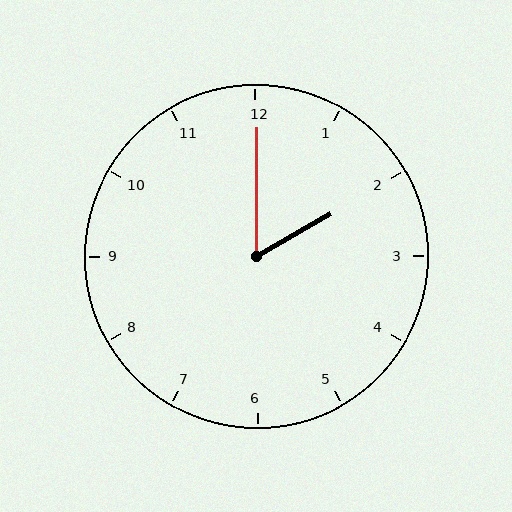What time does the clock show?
2:00.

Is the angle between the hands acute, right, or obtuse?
It is acute.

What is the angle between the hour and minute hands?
Approximately 60 degrees.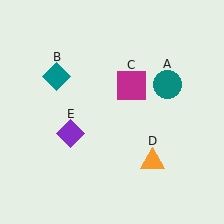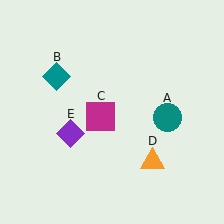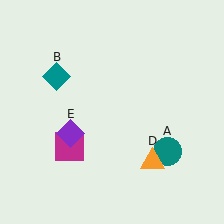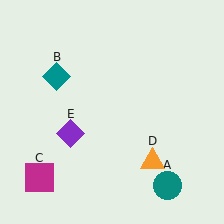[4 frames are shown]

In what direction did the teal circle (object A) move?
The teal circle (object A) moved down.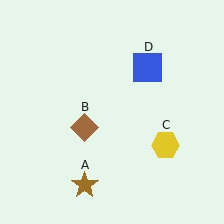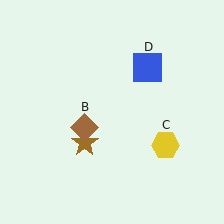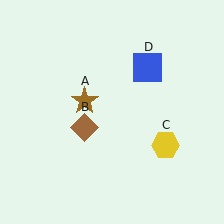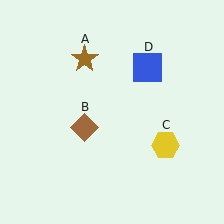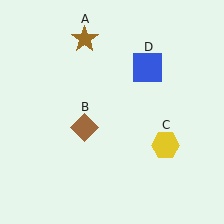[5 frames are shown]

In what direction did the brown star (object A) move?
The brown star (object A) moved up.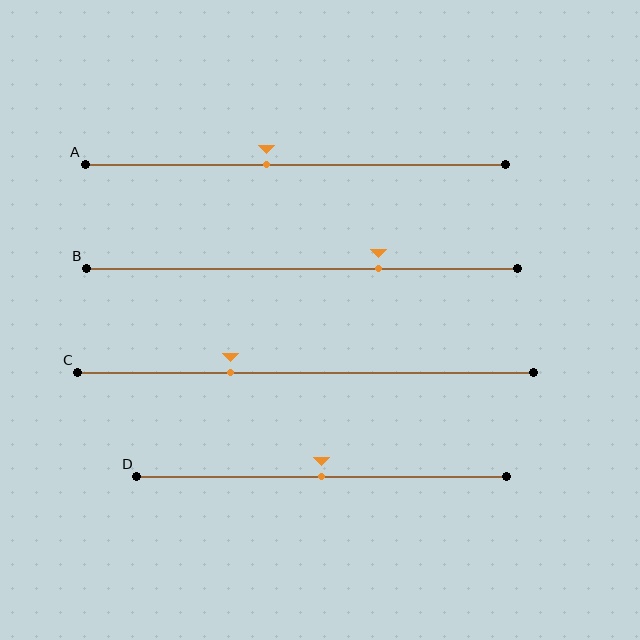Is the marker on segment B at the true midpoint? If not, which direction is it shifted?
No, the marker on segment B is shifted to the right by about 18% of the segment length.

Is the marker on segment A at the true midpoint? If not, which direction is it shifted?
No, the marker on segment A is shifted to the left by about 7% of the segment length.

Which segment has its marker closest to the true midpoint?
Segment D has its marker closest to the true midpoint.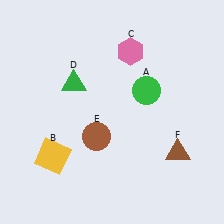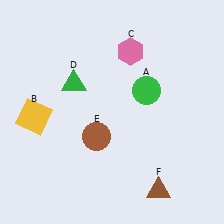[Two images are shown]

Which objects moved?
The objects that moved are: the yellow square (B), the brown triangle (F).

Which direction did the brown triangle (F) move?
The brown triangle (F) moved down.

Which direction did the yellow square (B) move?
The yellow square (B) moved up.